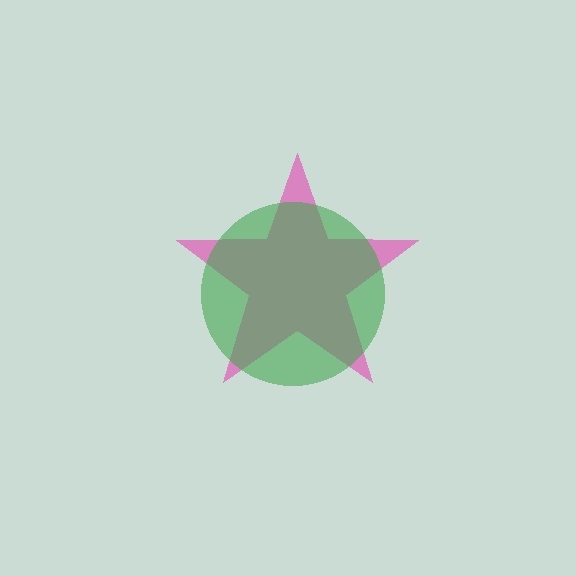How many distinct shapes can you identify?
There are 2 distinct shapes: a pink star, a green circle.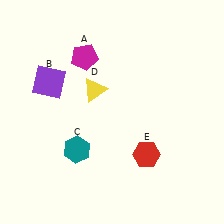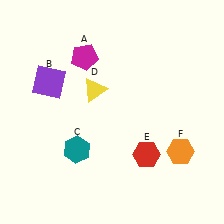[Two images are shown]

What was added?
An orange hexagon (F) was added in Image 2.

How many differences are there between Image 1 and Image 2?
There is 1 difference between the two images.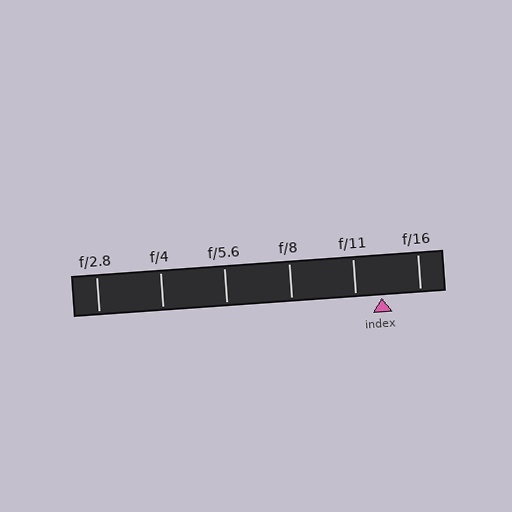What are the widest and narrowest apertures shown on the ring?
The widest aperture shown is f/2.8 and the narrowest is f/16.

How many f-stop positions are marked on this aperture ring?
There are 6 f-stop positions marked.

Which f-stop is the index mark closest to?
The index mark is closest to f/11.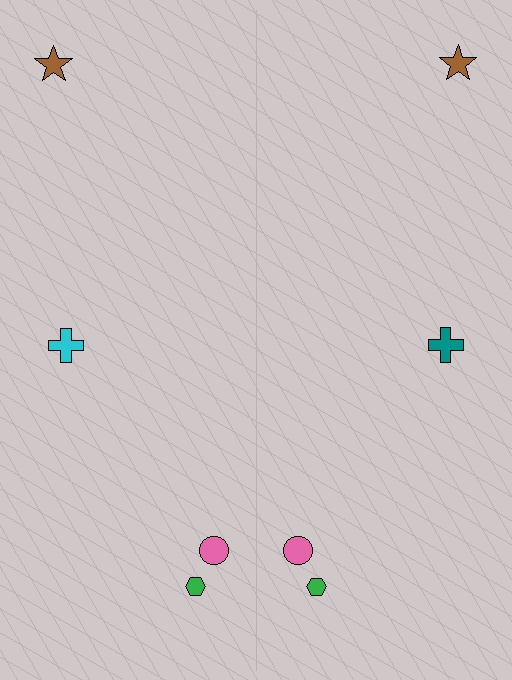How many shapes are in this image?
There are 8 shapes in this image.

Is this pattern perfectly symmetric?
No, the pattern is not perfectly symmetric. The teal cross on the right side breaks the symmetry — its mirror counterpart is cyan.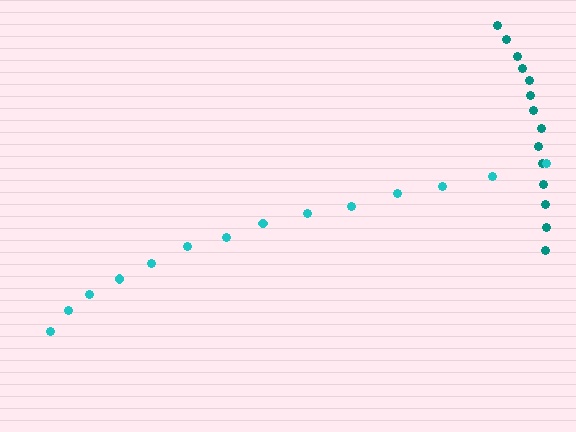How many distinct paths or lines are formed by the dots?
There are 2 distinct paths.